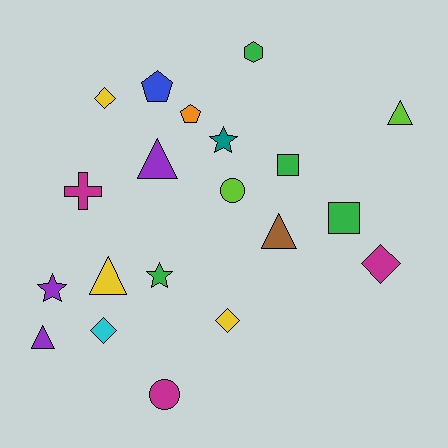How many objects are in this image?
There are 20 objects.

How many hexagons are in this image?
There is 1 hexagon.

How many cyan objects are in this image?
There is 1 cyan object.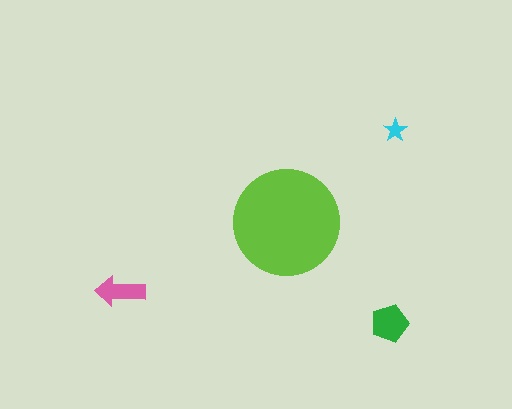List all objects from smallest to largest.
The cyan star, the pink arrow, the green pentagon, the lime circle.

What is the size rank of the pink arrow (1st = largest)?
3rd.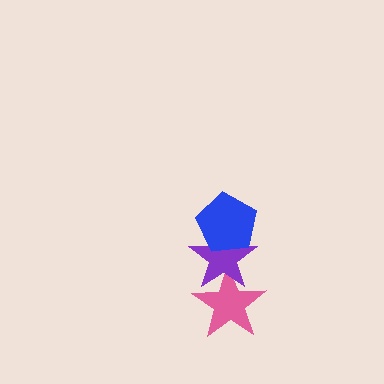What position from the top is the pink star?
The pink star is 3rd from the top.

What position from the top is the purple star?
The purple star is 2nd from the top.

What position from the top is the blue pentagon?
The blue pentagon is 1st from the top.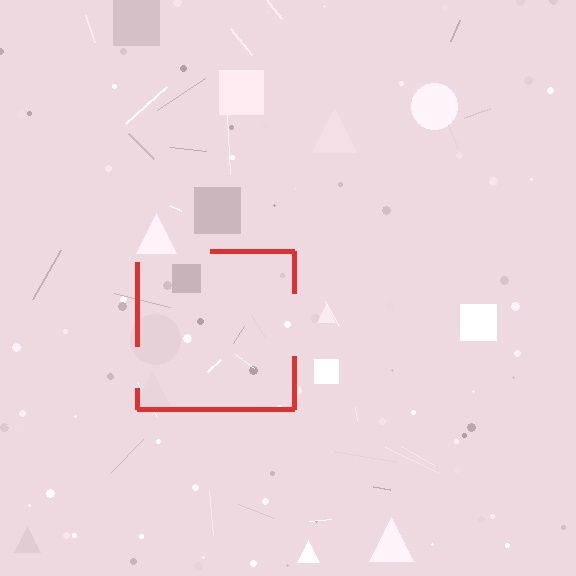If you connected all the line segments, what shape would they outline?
They would outline a square.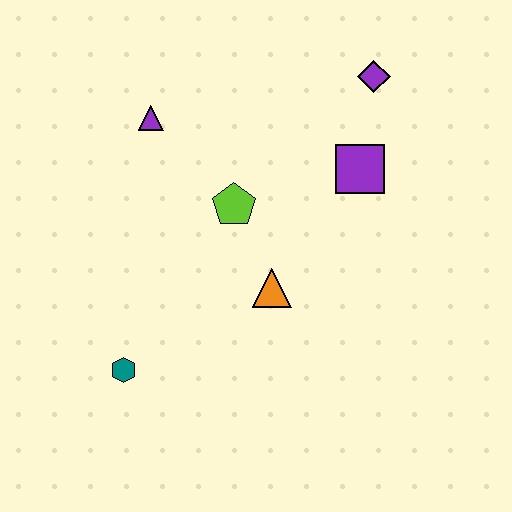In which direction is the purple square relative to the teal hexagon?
The purple square is to the right of the teal hexagon.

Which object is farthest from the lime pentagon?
The teal hexagon is farthest from the lime pentagon.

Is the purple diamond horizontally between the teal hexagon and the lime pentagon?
No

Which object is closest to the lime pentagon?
The orange triangle is closest to the lime pentagon.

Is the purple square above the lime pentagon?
Yes